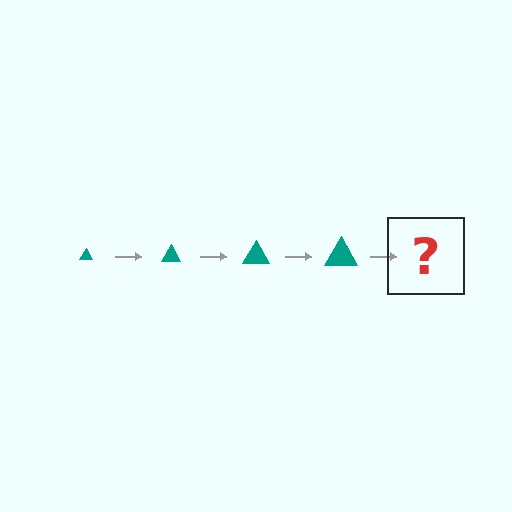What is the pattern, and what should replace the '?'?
The pattern is that the triangle gets progressively larger each step. The '?' should be a teal triangle, larger than the previous one.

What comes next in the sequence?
The next element should be a teal triangle, larger than the previous one.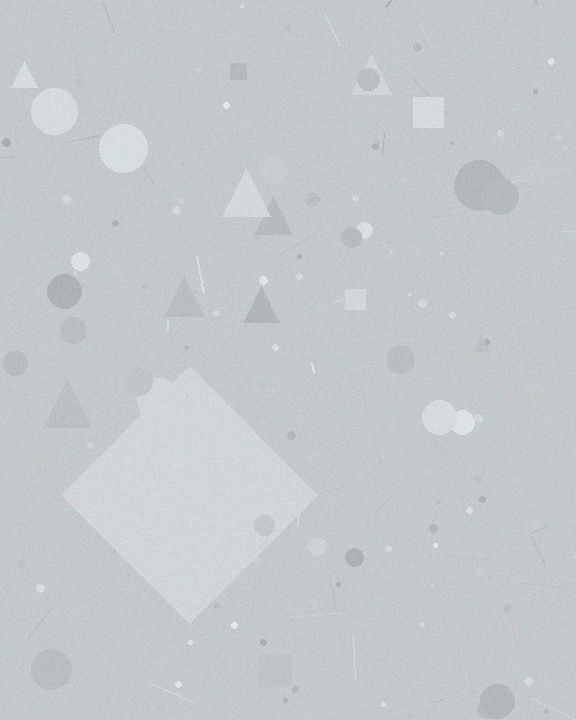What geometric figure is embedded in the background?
A diamond is embedded in the background.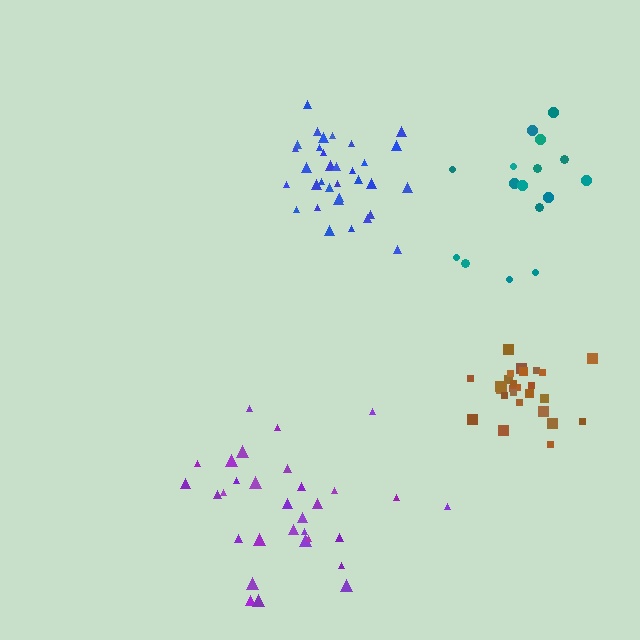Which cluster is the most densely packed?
Blue.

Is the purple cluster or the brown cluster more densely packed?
Brown.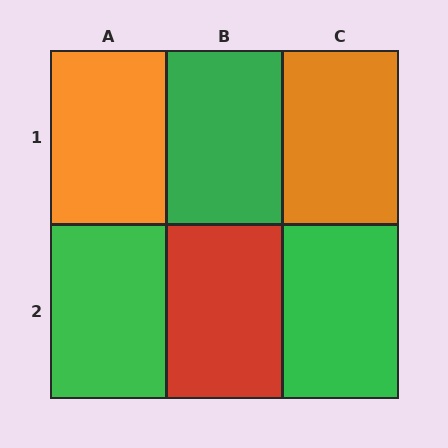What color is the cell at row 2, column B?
Red.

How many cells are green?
3 cells are green.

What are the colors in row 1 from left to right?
Orange, green, orange.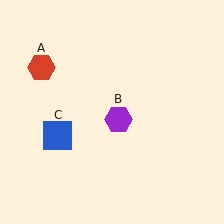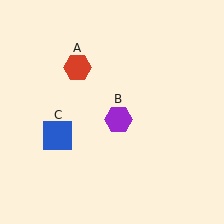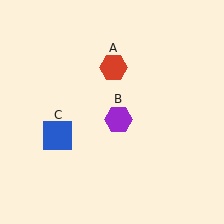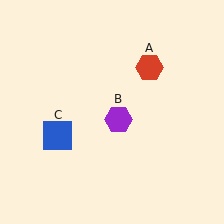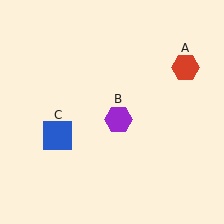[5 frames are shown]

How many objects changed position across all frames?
1 object changed position: red hexagon (object A).